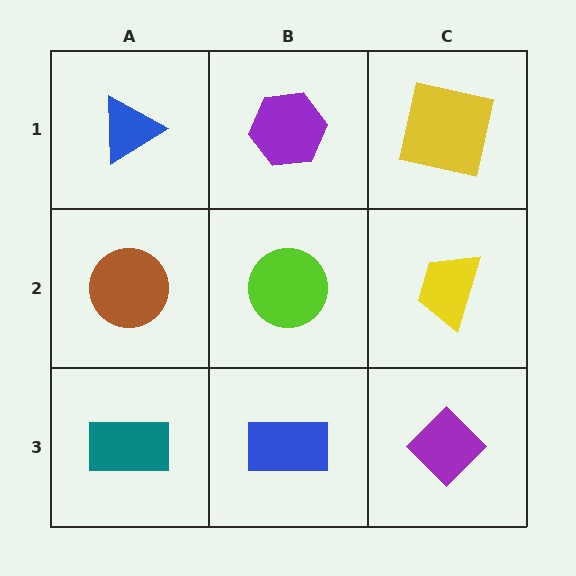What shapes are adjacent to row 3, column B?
A lime circle (row 2, column B), a teal rectangle (row 3, column A), a purple diamond (row 3, column C).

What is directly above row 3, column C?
A yellow trapezoid.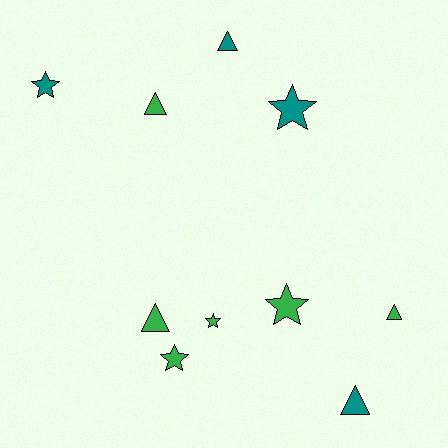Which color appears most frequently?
Green, with 6 objects.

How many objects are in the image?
There are 10 objects.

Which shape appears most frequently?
Triangle, with 5 objects.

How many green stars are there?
There are 3 green stars.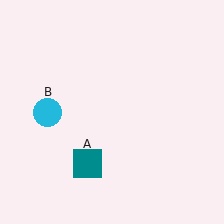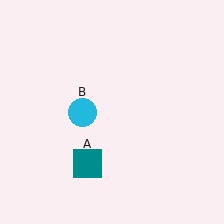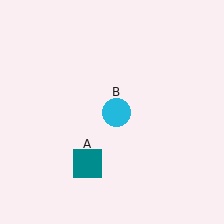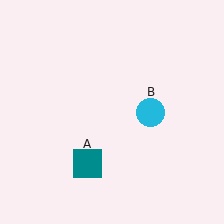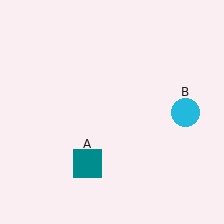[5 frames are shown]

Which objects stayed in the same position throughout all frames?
Teal square (object A) remained stationary.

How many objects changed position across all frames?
1 object changed position: cyan circle (object B).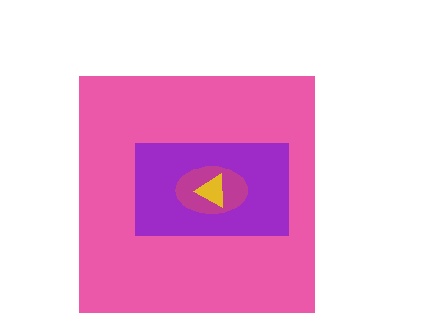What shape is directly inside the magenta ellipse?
The yellow triangle.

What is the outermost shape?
The pink square.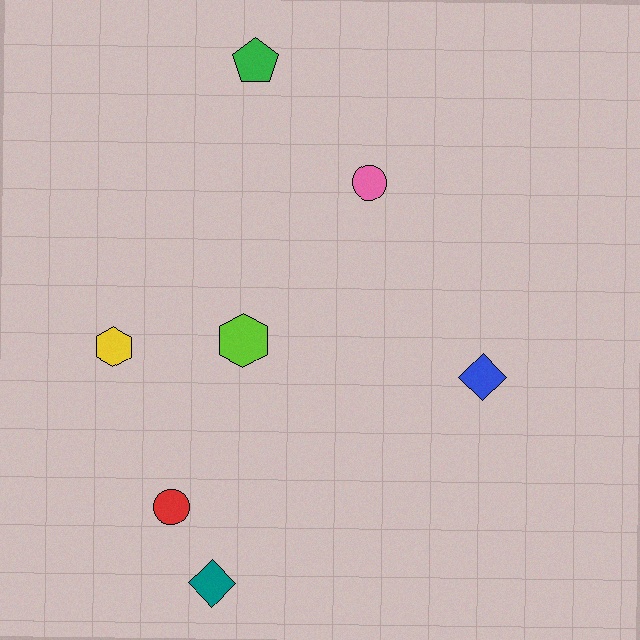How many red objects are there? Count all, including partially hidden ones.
There is 1 red object.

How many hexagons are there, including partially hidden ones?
There are 2 hexagons.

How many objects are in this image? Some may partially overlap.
There are 7 objects.